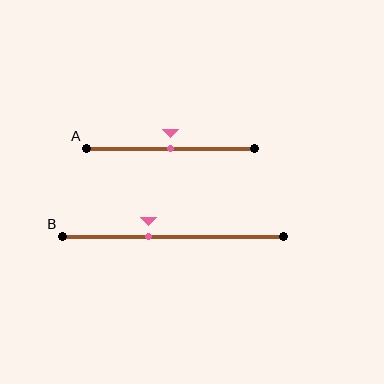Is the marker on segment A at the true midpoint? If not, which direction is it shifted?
Yes, the marker on segment A is at the true midpoint.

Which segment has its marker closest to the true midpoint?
Segment A has its marker closest to the true midpoint.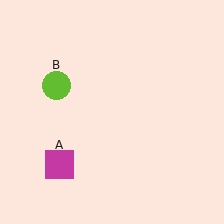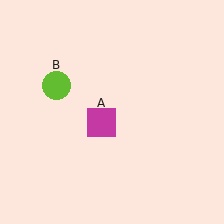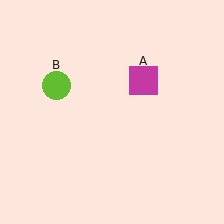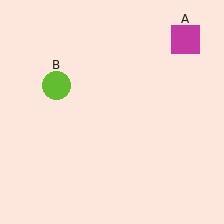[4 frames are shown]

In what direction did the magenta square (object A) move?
The magenta square (object A) moved up and to the right.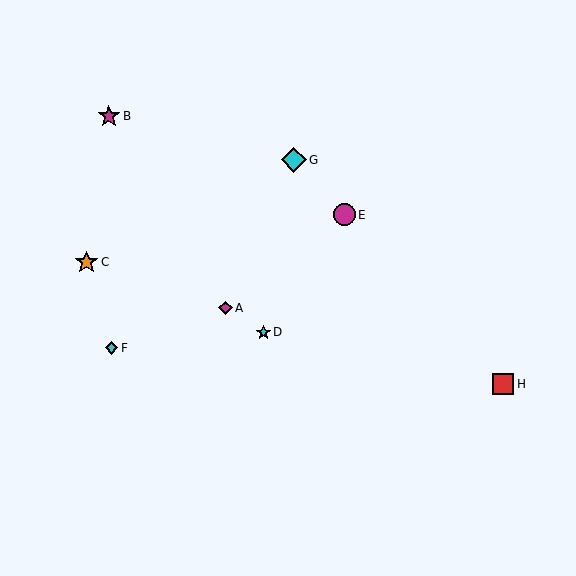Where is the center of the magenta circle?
The center of the magenta circle is at (344, 215).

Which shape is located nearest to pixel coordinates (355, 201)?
The magenta circle (labeled E) at (344, 215) is nearest to that location.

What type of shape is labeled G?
Shape G is a cyan diamond.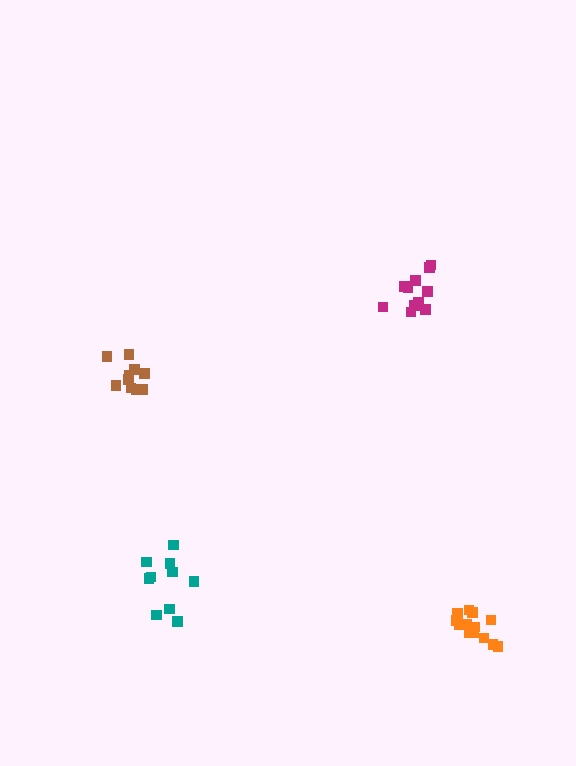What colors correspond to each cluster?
The clusters are colored: orange, brown, teal, magenta.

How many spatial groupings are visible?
There are 4 spatial groupings.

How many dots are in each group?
Group 1: 14 dots, Group 2: 10 dots, Group 3: 10 dots, Group 4: 11 dots (45 total).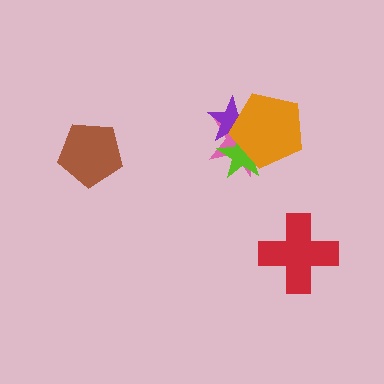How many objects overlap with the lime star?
3 objects overlap with the lime star.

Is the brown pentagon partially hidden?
No, no other shape covers it.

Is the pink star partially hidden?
Yes, it is partially covered by another shape.